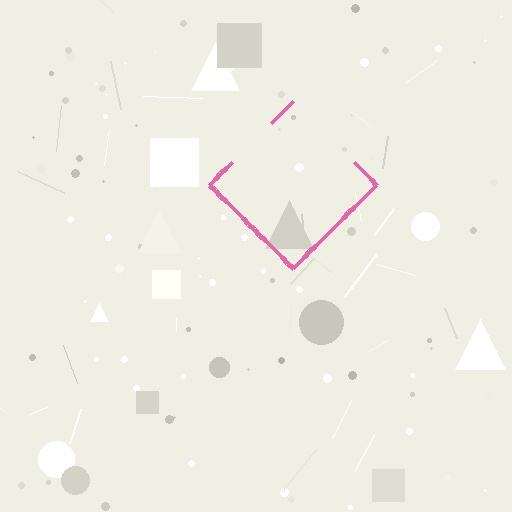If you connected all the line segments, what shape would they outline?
They would outline a diamond.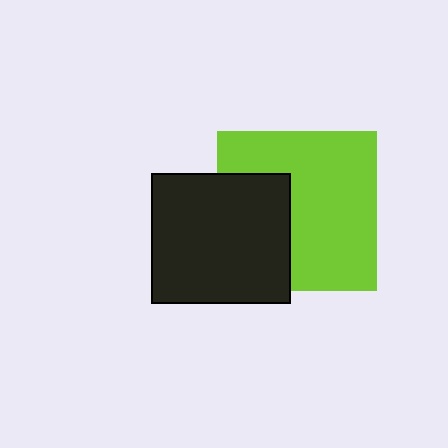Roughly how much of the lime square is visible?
Most of it is visible (roughly 66%).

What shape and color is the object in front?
The object in front is a black rectangle.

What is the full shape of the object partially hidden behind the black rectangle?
The partially hidden object is a lime square.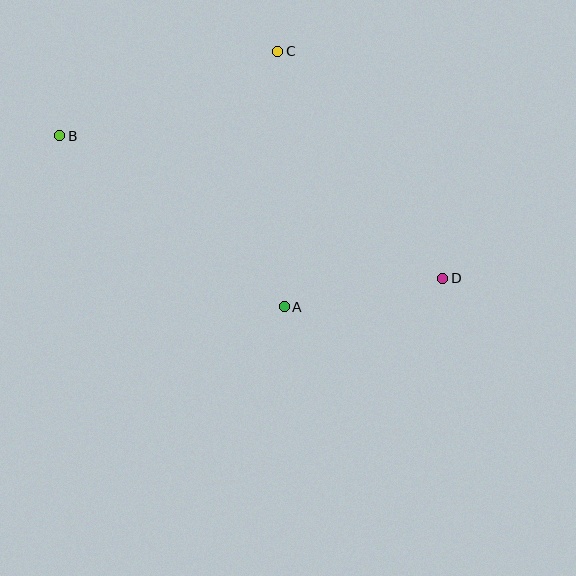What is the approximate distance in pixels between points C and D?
The distance between C and D is approximately 281 pixels.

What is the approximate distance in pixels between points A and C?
The distance between A and C is approximately 255 pixels.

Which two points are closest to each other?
Points A and D are closest to each other.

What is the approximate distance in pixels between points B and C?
The distance between B and C is approximately 234 pixels.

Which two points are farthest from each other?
Points B and D are farthest from each other.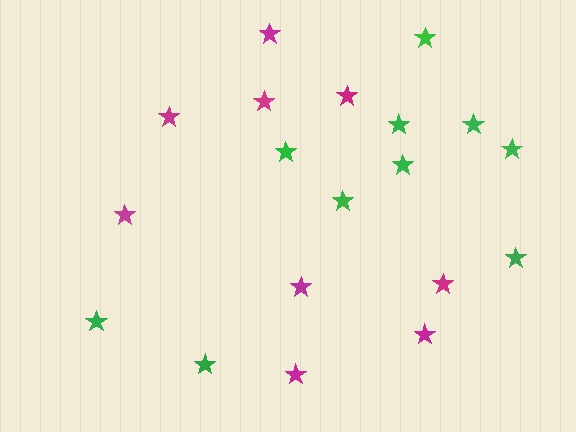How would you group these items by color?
There are 2 groups: one group of magenta stars (9) and one group of green stars (10).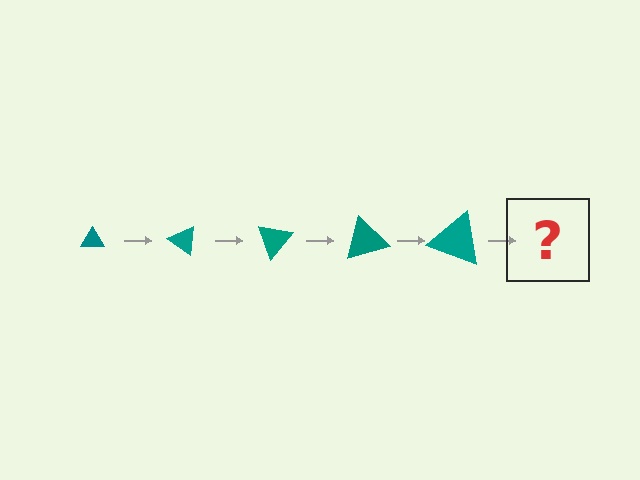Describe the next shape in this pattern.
It should be a triangle, larger than the previous one and rotated 175 degrees from the start.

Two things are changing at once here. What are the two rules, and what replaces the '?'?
The two rules are that the triangle grows larger each step and it rotates 35 degrees each step. The '?' should be a triangle, larger than the previous one and rotated 175 degrees from the start.